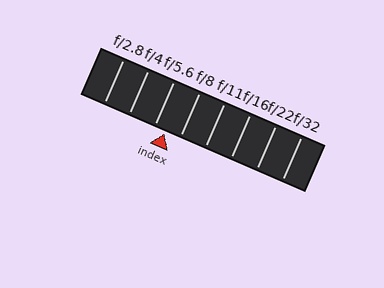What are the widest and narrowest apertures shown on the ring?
The widest aperture shown is f/2.8 and the narrowest is f/32.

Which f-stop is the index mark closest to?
The index mark is closest to f/5.6.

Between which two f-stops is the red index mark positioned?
The index mark is between f/5.6 and f/8.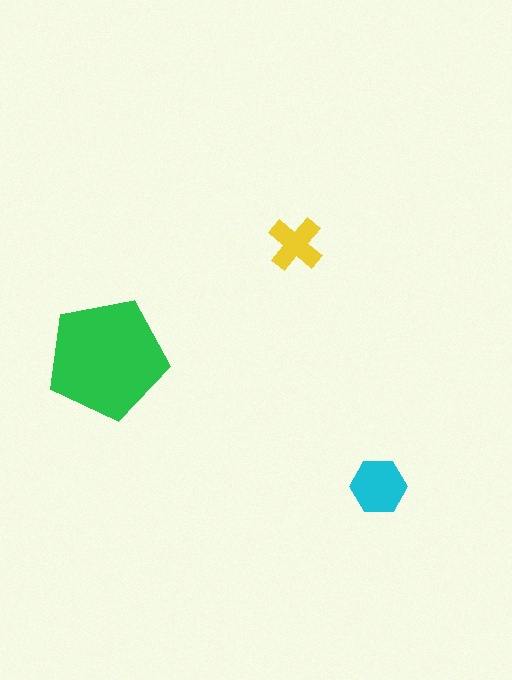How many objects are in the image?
There are 3 objects in the image.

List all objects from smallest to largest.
The yellow cross, the cyan hexagon, the green pentagon.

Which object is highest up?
The yellow cross is topmost.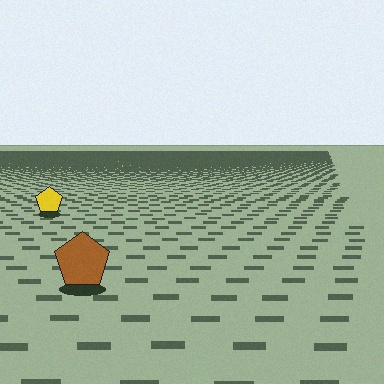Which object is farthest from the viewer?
The yellow pentagon is farthest from the viewer. It appears smaller and the ground texture around it is denser.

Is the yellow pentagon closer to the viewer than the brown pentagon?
No. The brown pentagon is closer — you can tell from the texture gradient: the ground texture is coarser near it.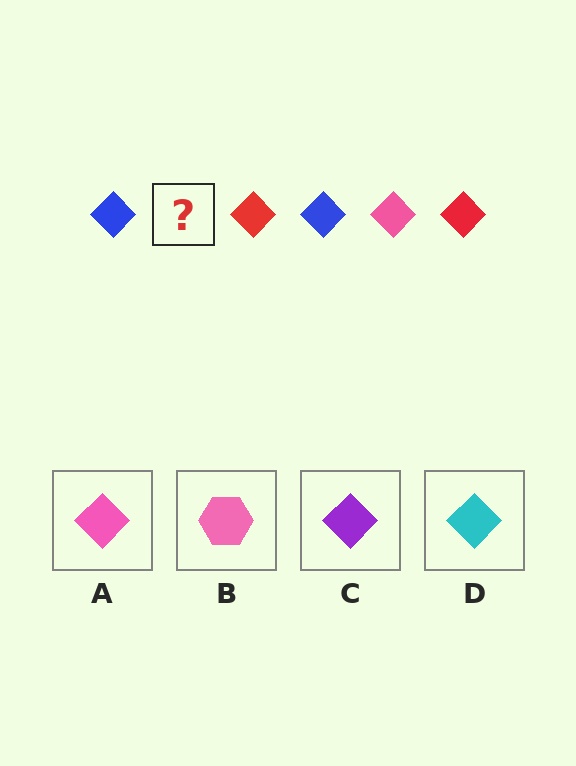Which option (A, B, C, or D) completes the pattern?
A.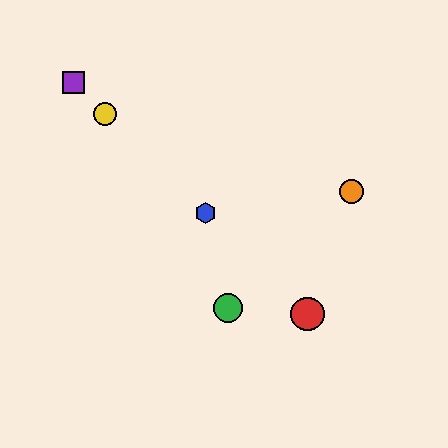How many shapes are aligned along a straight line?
4 shapes (the red circle, the blue hexagon, the yellow circle, the purple square) are aligned along a straight line.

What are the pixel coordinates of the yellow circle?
The yellow circle is at (105, 114).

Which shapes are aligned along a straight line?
The red circle, the blue hexagon, the yellow circle, the purple square are aligned along a straight line.